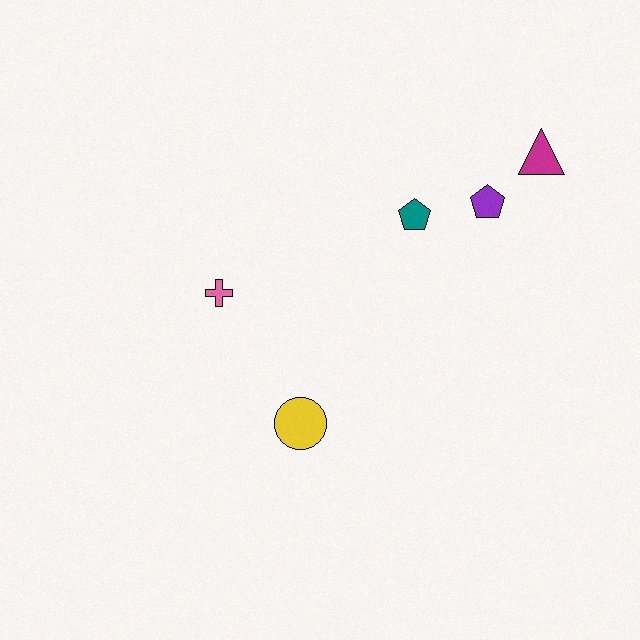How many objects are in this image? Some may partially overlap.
There are 5 objects.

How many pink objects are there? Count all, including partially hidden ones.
There is 1 pink object.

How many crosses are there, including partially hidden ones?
There is 1 cross.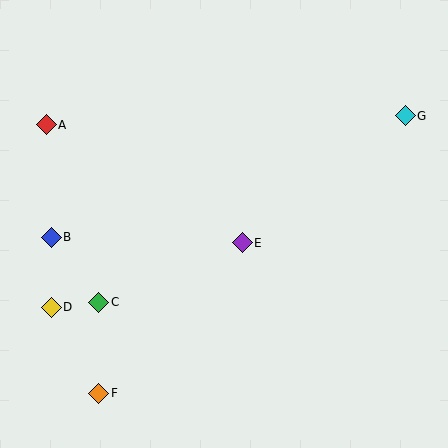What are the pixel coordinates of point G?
Point G is at (405, 116).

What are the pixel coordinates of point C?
Point C is at (99, 302).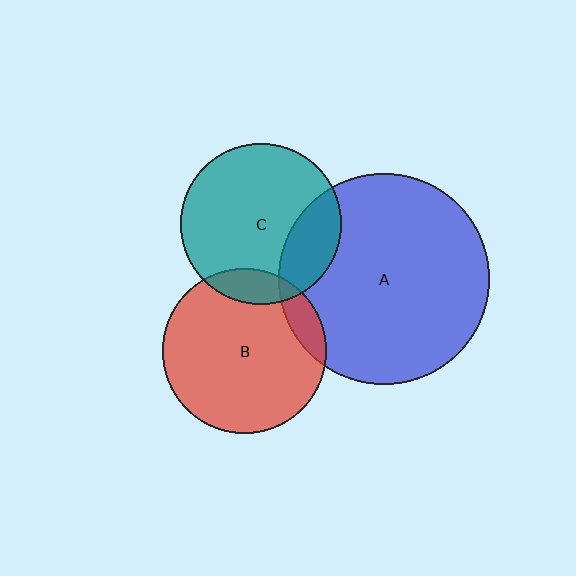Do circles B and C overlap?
Yes.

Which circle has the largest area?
Circle A (blue).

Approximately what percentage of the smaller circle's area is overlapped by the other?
Approximately 10%.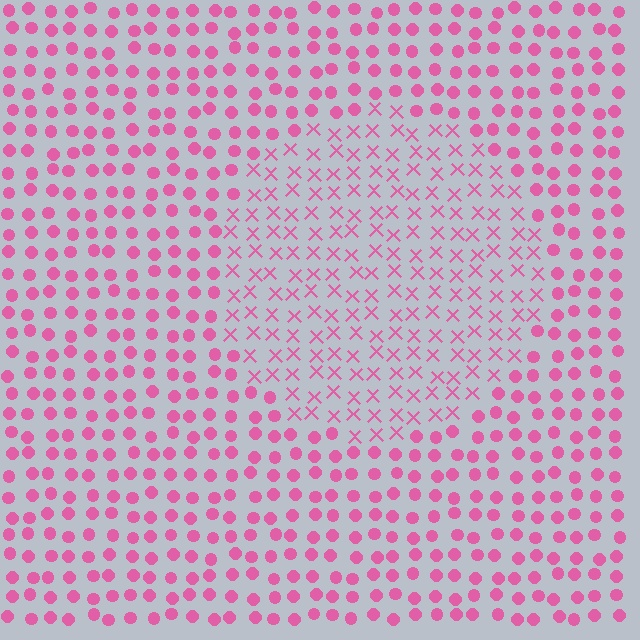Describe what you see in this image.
The image is filled with small pink elements arranged in a uniform grid. A circle-shaped region contains X marks, while the surrounding area contains circles. The boundary is defined purely by the change in element shape.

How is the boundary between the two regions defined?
The boundary is defined by a change in element shape: X marks inside vs. circles outside. All elements share the same color and spacing.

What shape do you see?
I see a circle.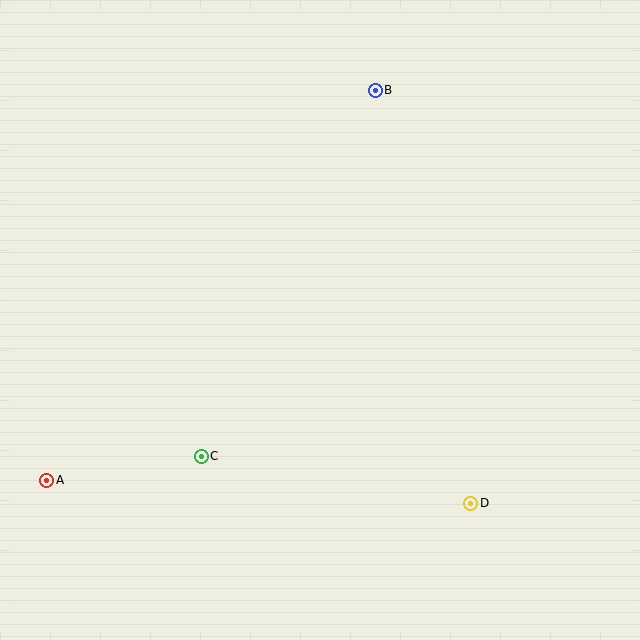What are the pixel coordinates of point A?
Point A is at (47, 480).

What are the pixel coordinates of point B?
Point B is at (375, 90).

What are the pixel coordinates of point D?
Point D is at (471, 503).